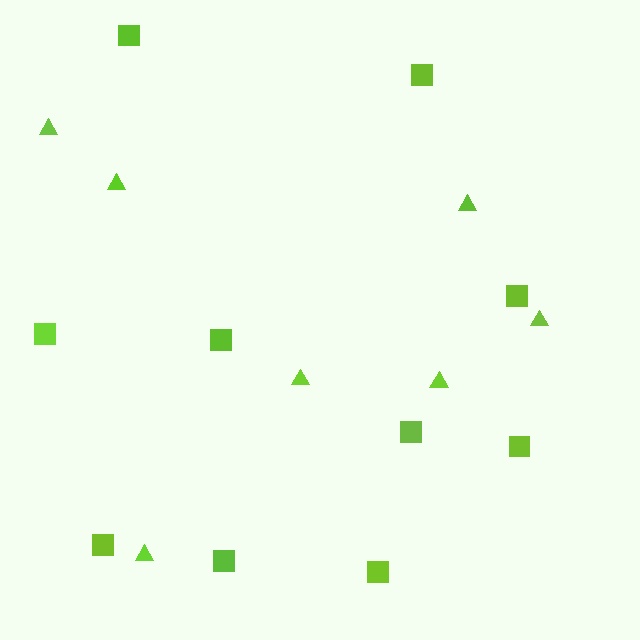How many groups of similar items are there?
There are 2 groups: one group of triangles (7) and one group of squares (10).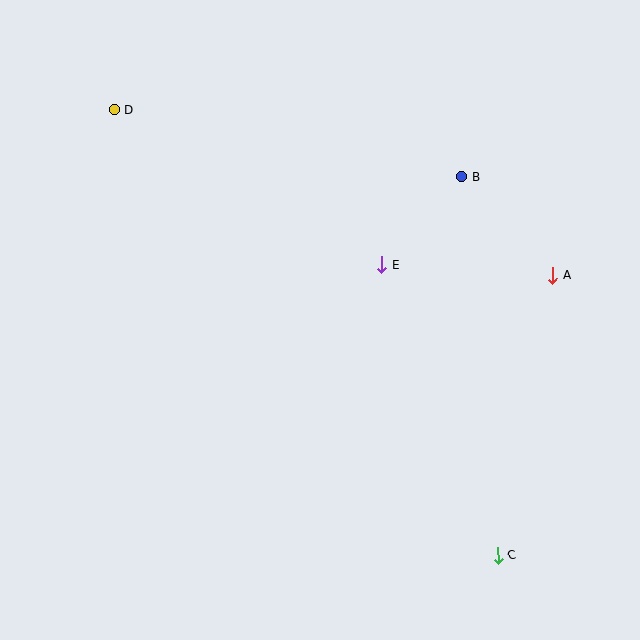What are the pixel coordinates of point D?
Point D is at (114, 109).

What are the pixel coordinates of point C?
Point C is at (498, 555).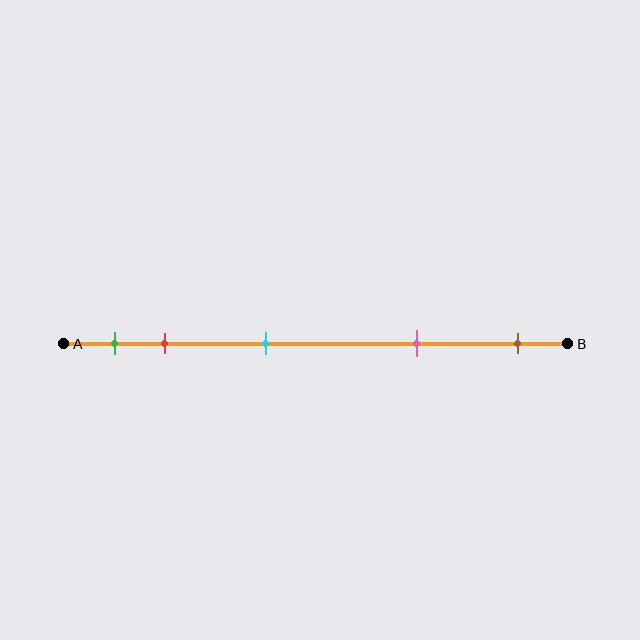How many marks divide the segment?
There are 5 marks dividing the segment.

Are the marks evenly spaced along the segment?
No, the marks are not evenly spaced.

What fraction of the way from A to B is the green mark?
The green mark is approximately 10% (0.1) of the way from A to B.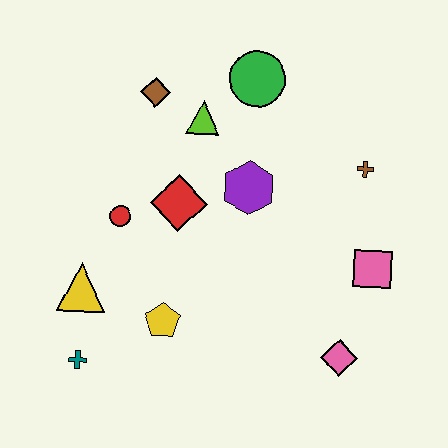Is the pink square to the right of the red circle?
Yes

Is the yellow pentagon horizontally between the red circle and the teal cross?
No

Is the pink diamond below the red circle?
Yes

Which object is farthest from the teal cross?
The brown cross is farthest from the teal cross.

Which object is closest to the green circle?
The lime triangle is closest to the green circle.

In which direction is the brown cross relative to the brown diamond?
The brown cross is to the right of the brown diamond.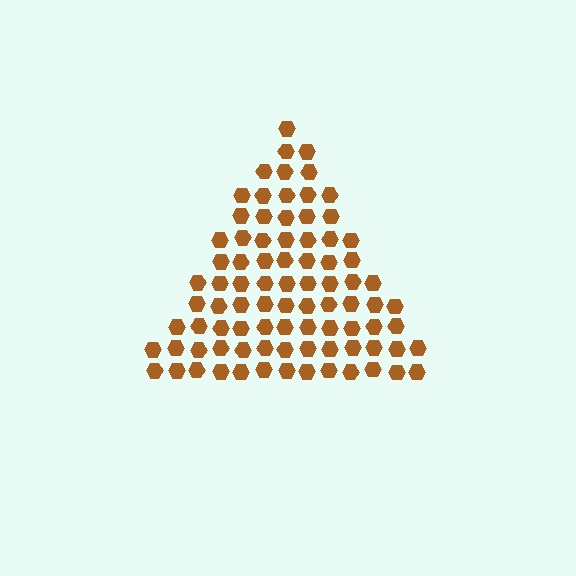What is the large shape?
The large shape is a triangle.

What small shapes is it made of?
It is made of small hexagons.